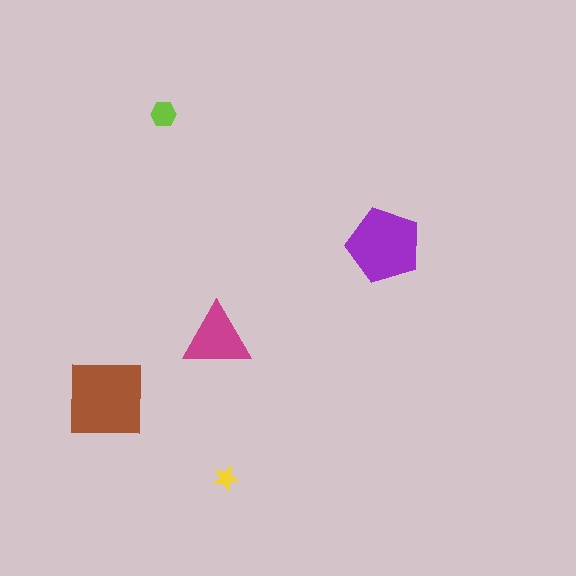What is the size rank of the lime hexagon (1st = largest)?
4th.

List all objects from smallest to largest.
The yellow star, the lime hexagon, the magenta triangle, the purple pentagon, the brown square.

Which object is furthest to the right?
The purple pentagon is rightmost.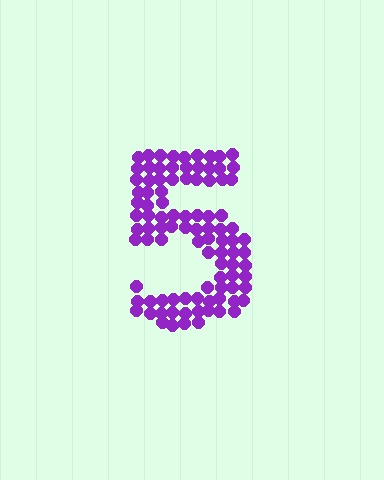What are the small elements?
The small elements are circles.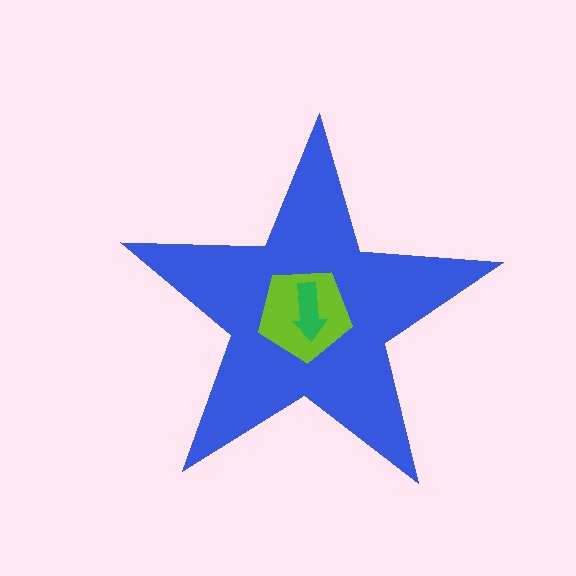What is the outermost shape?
The blue star.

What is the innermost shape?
The green arrow.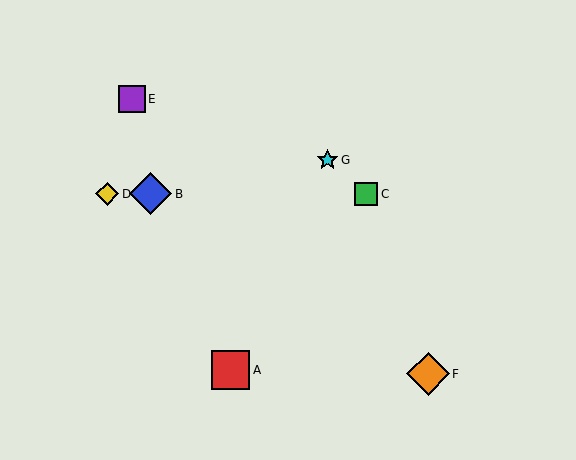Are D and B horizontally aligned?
Yes, both are at y≈194.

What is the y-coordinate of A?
Object A is at y≈370.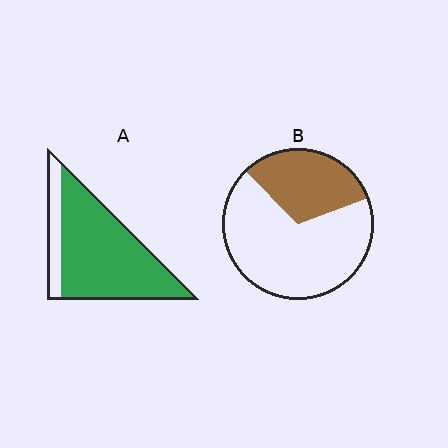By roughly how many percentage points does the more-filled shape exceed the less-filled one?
By roughly 50 percentage points (A over B).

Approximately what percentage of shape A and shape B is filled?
A is approximately 80% and B is approximately 30%.